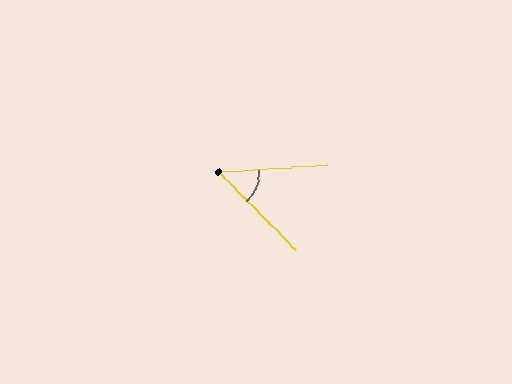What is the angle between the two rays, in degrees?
Approximately 49 degrees.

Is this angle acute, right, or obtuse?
It is acute.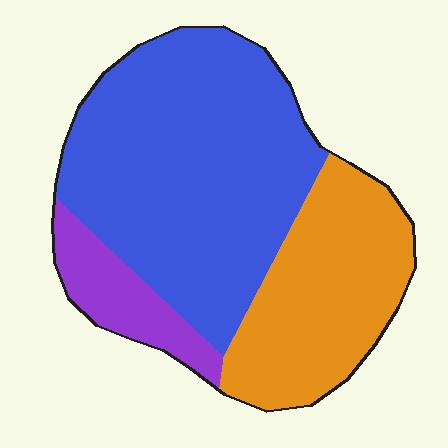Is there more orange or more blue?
Blue.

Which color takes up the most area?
Blue, at roughly 55%.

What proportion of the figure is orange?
Orange covers around 30% of the figure.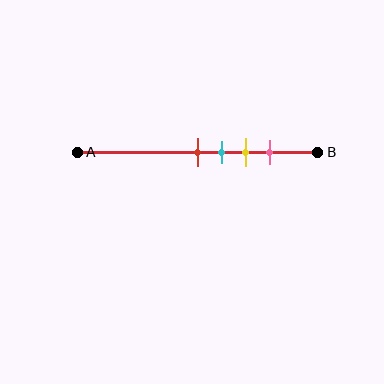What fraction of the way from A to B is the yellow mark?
The yellow mark is approximately 70% (0.7) of the way from A to B.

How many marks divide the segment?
There are 4 marks dividing the segment.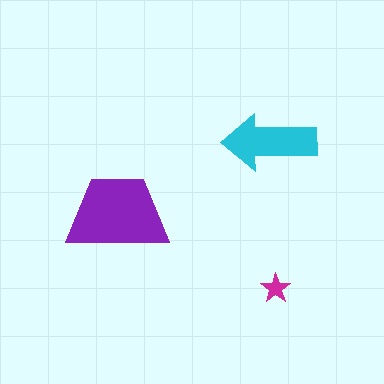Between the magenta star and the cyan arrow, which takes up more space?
The cyan arrow.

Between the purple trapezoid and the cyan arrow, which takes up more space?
The purple trapezoid.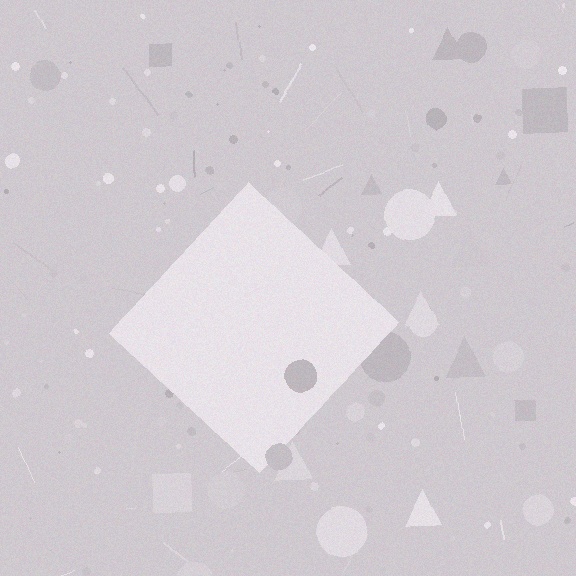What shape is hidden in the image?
A diamond is hidden in the image.